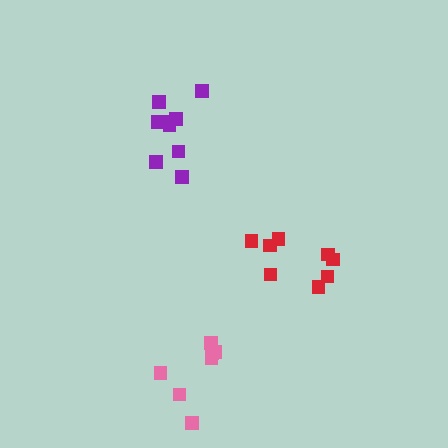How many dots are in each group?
Group 1: 8 dots, Group 2: 7 dots, Group 3: 10 dots (25 total).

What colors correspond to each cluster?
The clusters are colored: red, pink, purple.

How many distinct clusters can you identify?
There are 3 distinct clusters.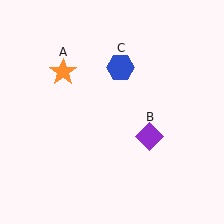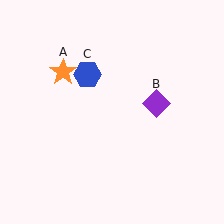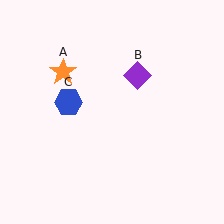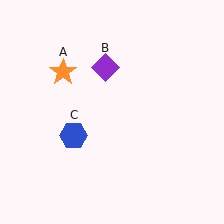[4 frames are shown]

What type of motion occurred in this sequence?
The purple diamond (object B), blue hexagon (object C) rotated counterclockwise around the center of the scene.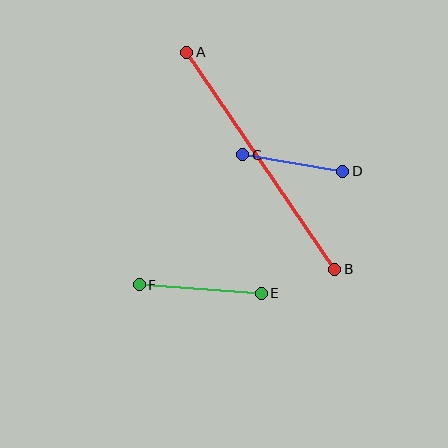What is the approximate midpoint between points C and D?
The midpoint is at approximately (293, 163) pixels.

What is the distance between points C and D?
The distance is approximately 101 pixels.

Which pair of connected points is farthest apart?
Points A and B are farthest apart.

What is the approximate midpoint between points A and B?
The midpoint is at approximately (261, 161) pixels.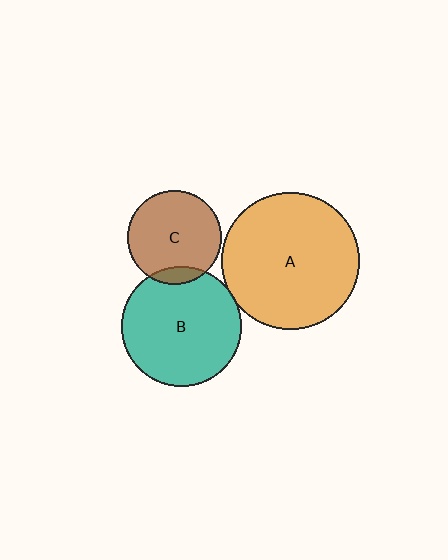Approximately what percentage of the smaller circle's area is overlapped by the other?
Approximately 5%.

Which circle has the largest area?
Circle A (orange).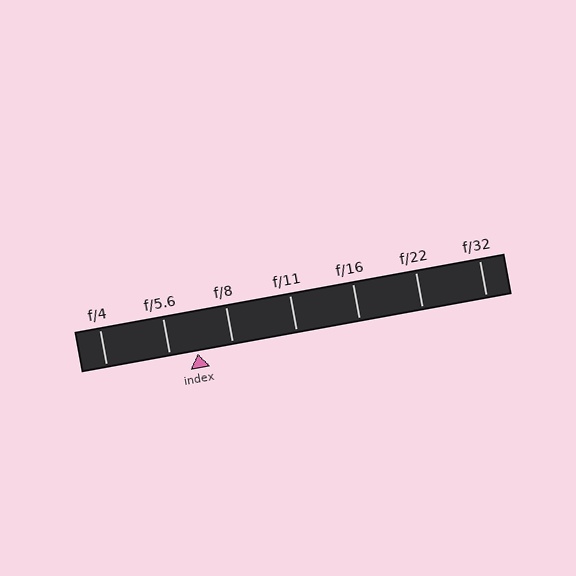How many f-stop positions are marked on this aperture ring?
There are 7 f-stop positions marked.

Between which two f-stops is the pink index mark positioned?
The index mark is between f/5.6 and f/8.